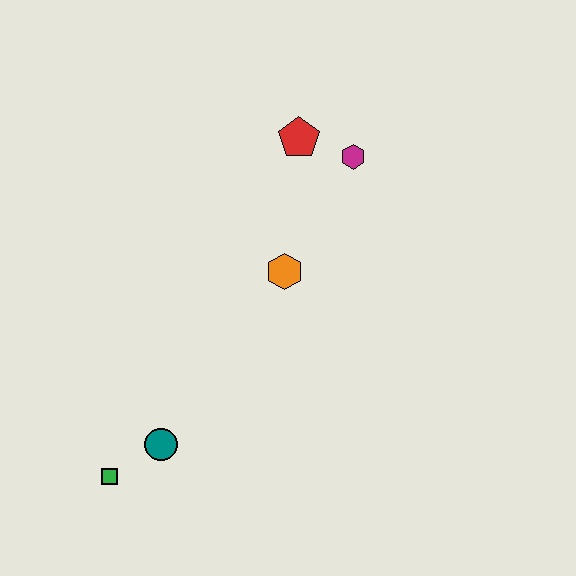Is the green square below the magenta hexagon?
Yes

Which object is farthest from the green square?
The magenta hexagon is farthest from the green square.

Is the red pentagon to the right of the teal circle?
Yes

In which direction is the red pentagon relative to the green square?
The red pentagon is above the green square.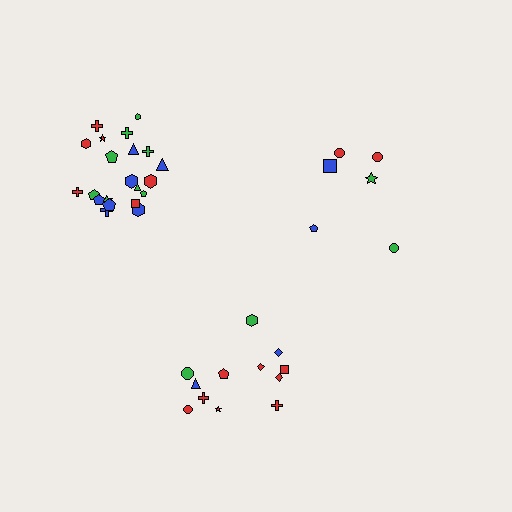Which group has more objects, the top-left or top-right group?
The top-left group.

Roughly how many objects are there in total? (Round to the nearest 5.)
Roughly 40 objects in total.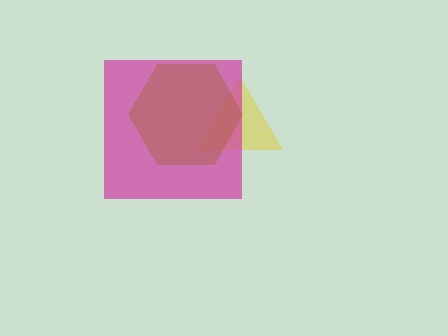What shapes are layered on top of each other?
The layered shapes are: a yellow triangle, a magenta square, a brown hexagon.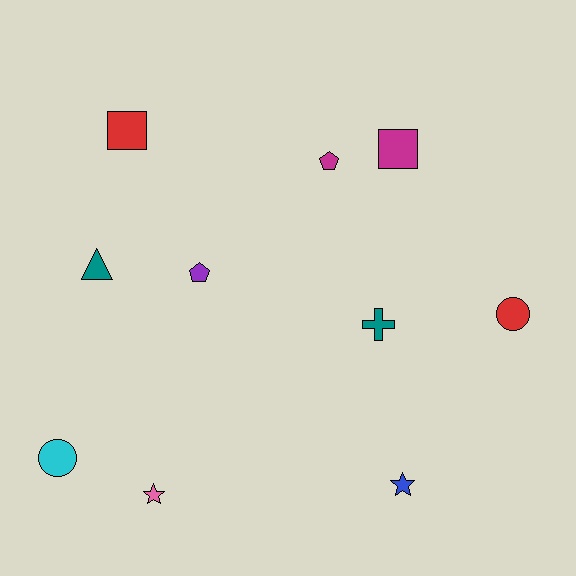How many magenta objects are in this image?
There are 2 magenta objects.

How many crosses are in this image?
There is 1 cross.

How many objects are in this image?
There are 10 objects.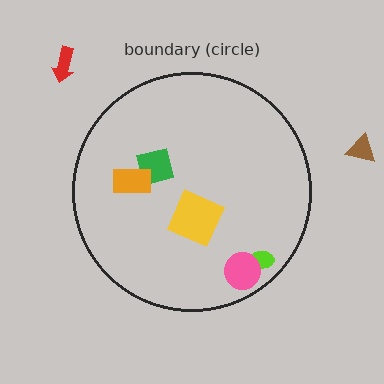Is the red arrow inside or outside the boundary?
Outside.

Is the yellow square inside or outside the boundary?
Inside.